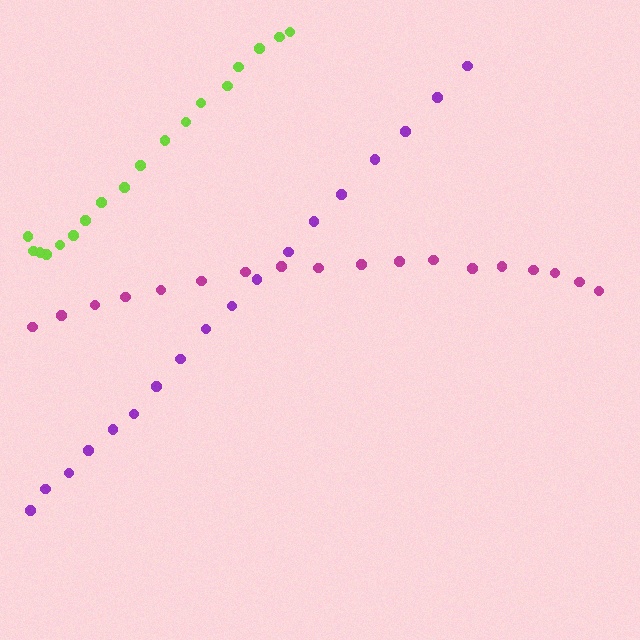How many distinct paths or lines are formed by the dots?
There are 3 distinct paths.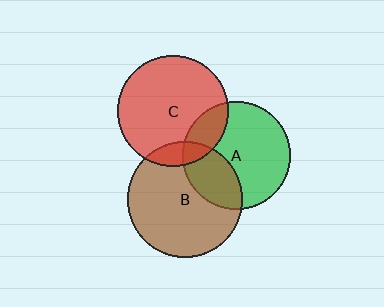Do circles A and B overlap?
Yes.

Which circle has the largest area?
Circle B (brown).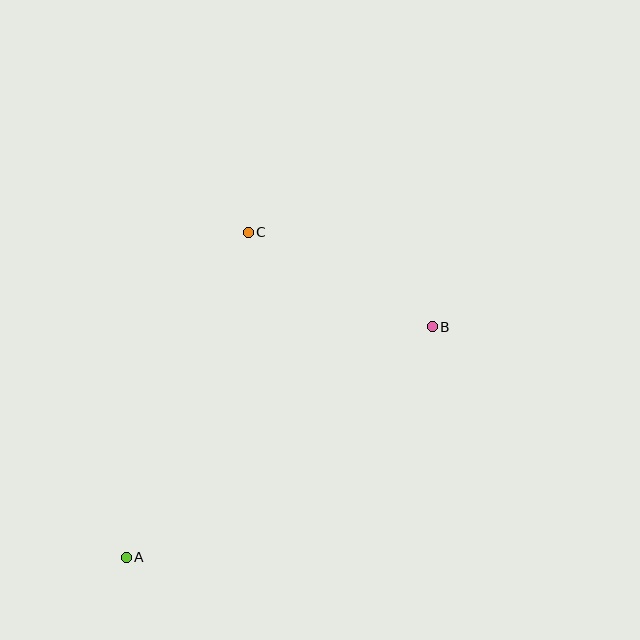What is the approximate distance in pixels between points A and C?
The distance between A and C is approximately 347 pixels.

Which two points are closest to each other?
Points B and C are closest to each other.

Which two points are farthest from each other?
Points A and B are farthest from each other.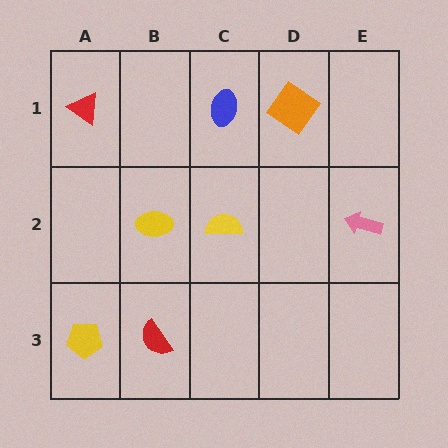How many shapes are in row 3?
2 shapes.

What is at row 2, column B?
A yellow ellipse.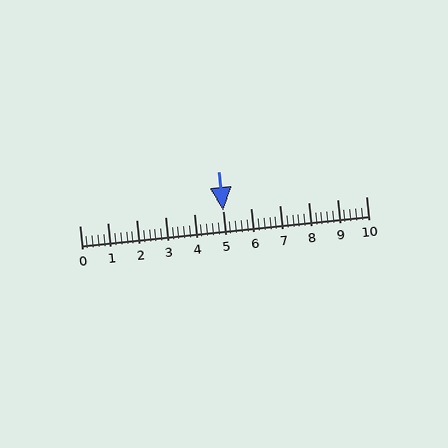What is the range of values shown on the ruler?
The ruler shows values from 0 to 10.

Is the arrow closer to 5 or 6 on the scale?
The arrow is closer to 5.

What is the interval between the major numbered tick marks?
The major tick marks are spaced 1 units apart.